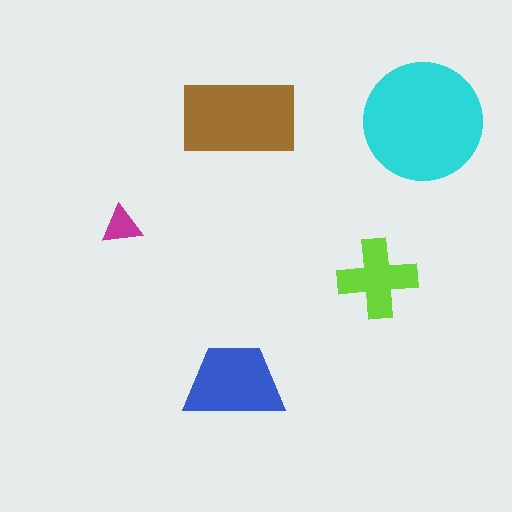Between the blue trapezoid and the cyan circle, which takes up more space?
The cyan circle.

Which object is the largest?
The cyan circle.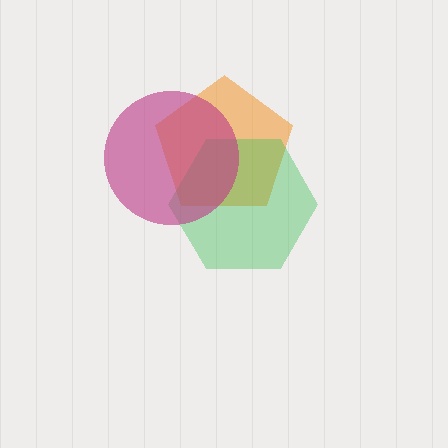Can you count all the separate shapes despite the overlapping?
Yes, there are 3 separate shapes.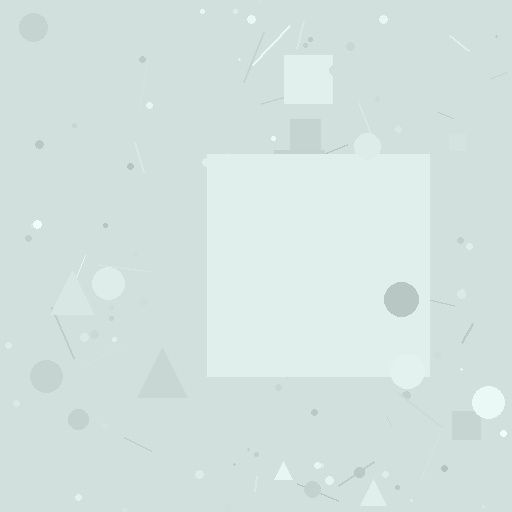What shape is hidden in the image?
A square is hidden in the image.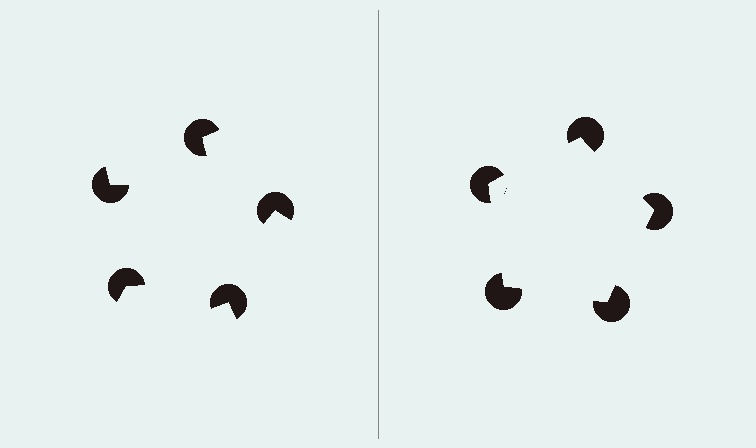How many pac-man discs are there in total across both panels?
10 — 5 on each side.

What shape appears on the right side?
An illusory pentagon.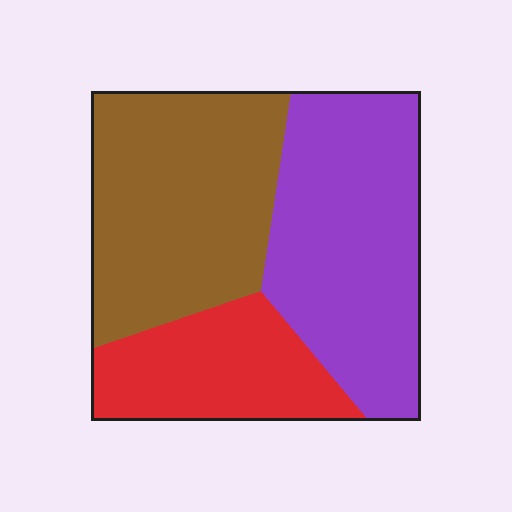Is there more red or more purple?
Purple.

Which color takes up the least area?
Red, at roughly 20%.